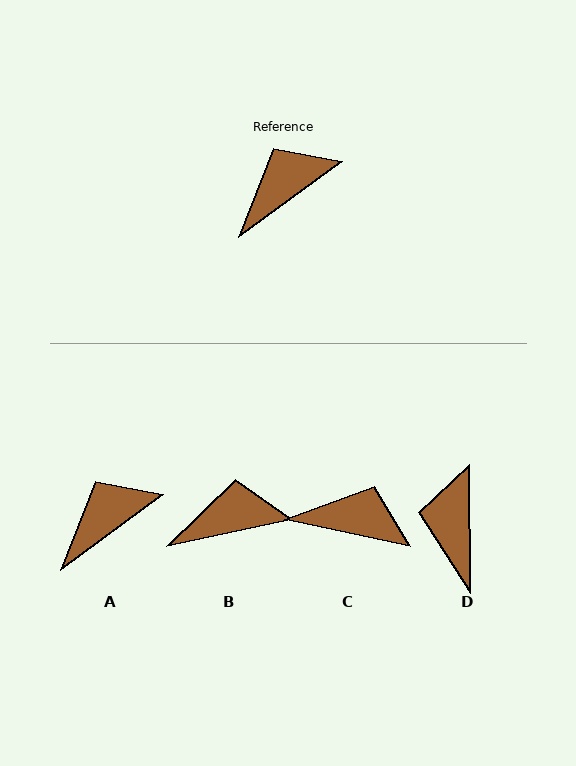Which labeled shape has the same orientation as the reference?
A.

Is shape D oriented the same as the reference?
No, it is off by about 54 degrees.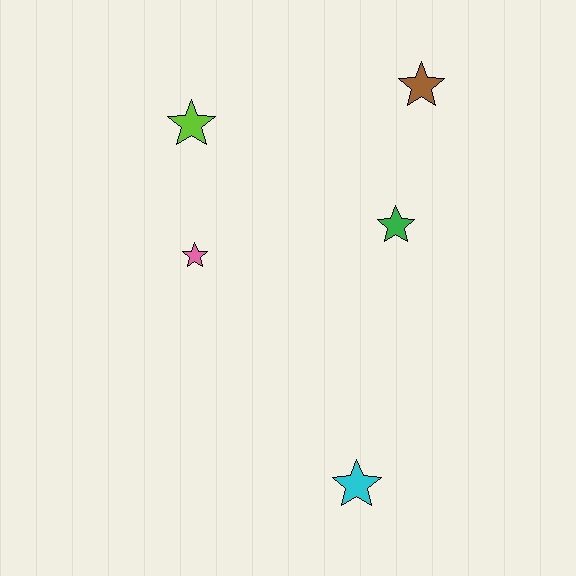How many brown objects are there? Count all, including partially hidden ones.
There is 1 brown object.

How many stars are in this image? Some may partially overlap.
There are 5 stars.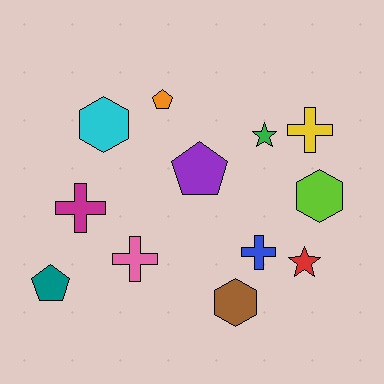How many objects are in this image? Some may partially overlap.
There are 12 objects.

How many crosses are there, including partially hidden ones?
There are 4 crosses.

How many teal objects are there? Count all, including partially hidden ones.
There is 1 teal object.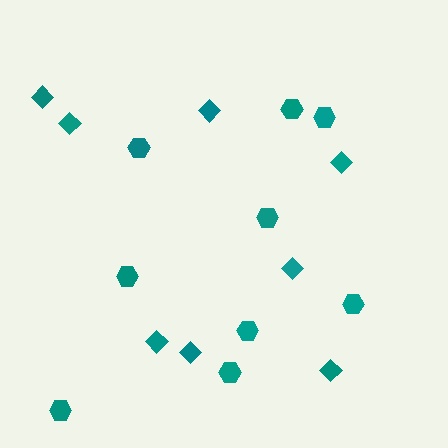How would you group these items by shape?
There are 2 groups: one group of diamonds (8) and one group of hexagons (9).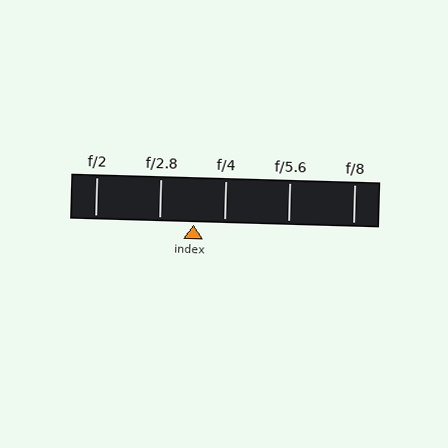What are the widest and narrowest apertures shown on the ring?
The widest aperture shown is f/2 and the narrowest is f/8.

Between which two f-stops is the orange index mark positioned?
The index mark is between f/2.8 and f/4.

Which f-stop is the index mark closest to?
The index mark is closest to f/4.